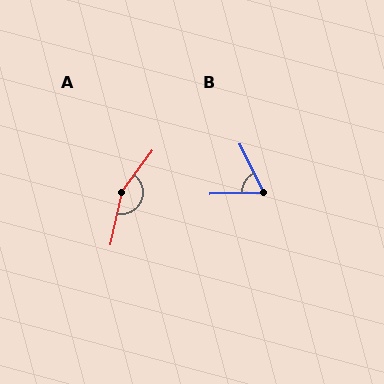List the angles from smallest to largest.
B (65°), A (156°).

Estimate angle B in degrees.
Approximately 65 degrees.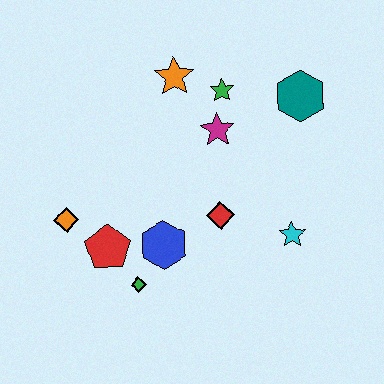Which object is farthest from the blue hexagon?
The teal hexagon is farthest from the blue hexagon.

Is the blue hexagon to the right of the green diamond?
Yes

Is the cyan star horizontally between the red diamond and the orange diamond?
No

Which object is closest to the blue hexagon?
The green diamond is closest to the blue hexagon.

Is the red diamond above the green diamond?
Yes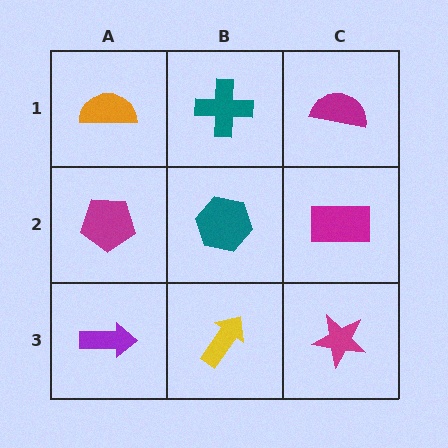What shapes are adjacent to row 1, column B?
A teal hexagon (row 2, column B), an orange semicircle (row 1, column A), a magenta semicircle (row 1, column C).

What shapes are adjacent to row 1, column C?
A magenta rectangle (row 2, column C), a teal cross (row 1, column B).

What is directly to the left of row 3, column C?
A yellow arrow.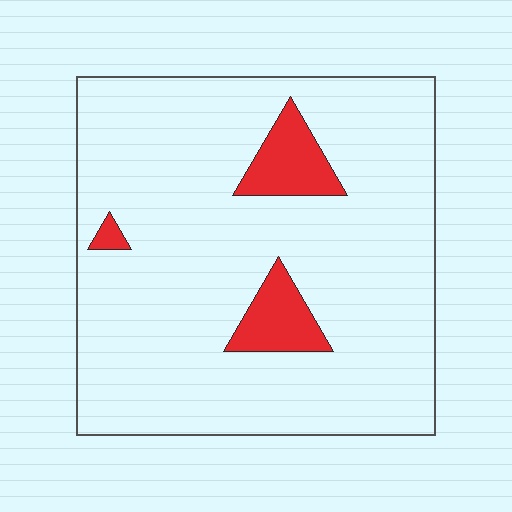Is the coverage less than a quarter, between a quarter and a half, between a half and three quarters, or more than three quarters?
Less than a quarter.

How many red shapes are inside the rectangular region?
3.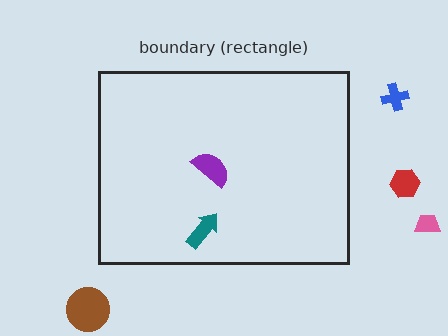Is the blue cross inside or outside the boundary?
Outside.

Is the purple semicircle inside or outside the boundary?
Inside.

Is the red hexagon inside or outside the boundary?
Outside.